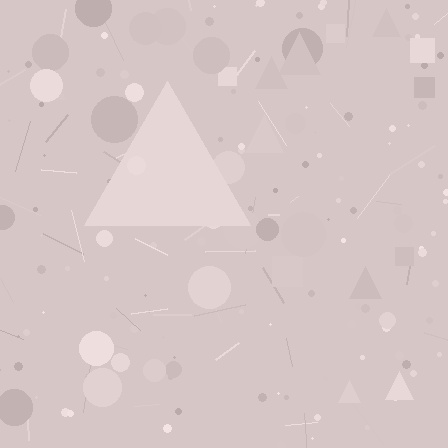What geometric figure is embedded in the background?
A triangle is embedded in the background.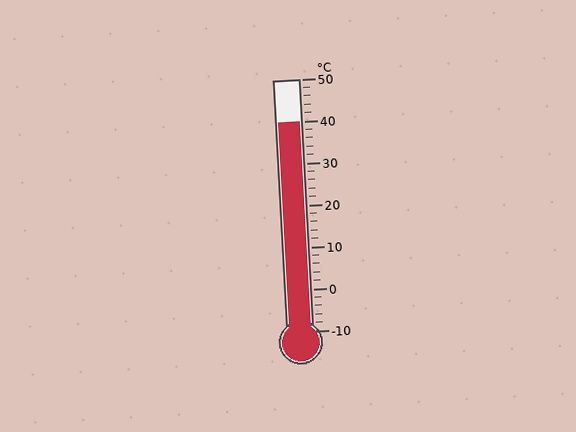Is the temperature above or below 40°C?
The temperature is at 40°C.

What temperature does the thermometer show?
The thermometer shows approximately 40°C.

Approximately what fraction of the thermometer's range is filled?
The thermometer is filled to approximately 85% of its range.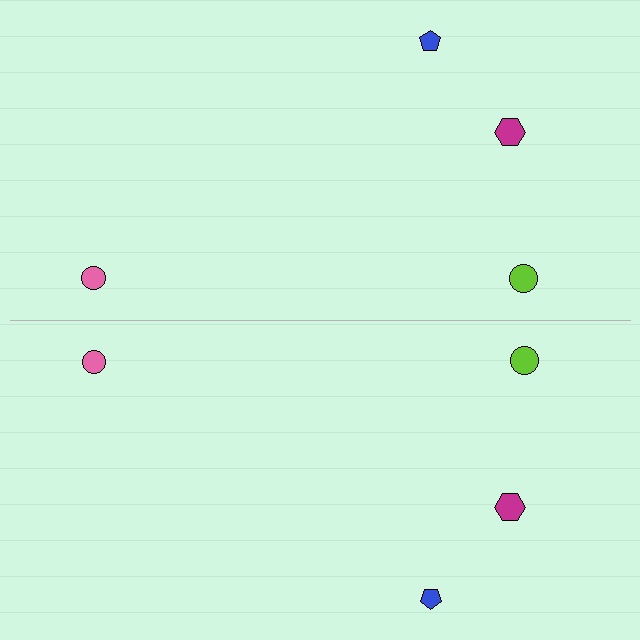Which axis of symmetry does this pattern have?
The pattern has a horizontal axis of symmetry running through the center of the image.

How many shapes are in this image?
There are 8 shapes in this image.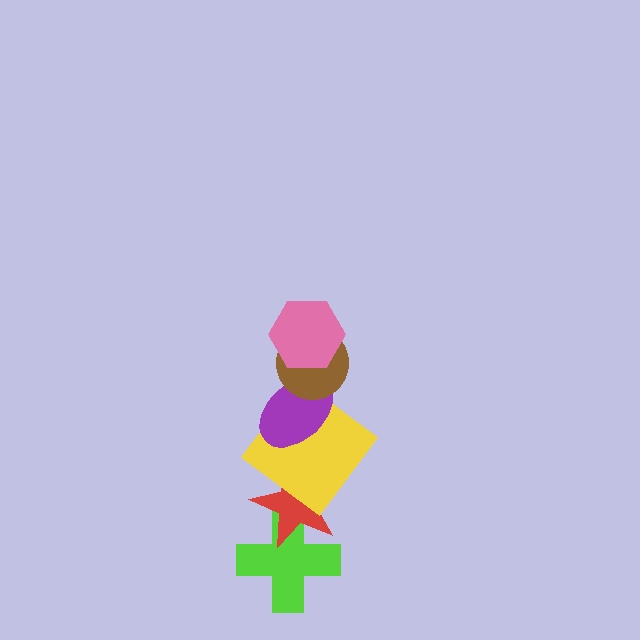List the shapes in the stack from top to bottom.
From top to bottom: the pink hexagon, the brown circle, the purple ellipse, the yellow diamond, the red star, the lime cross.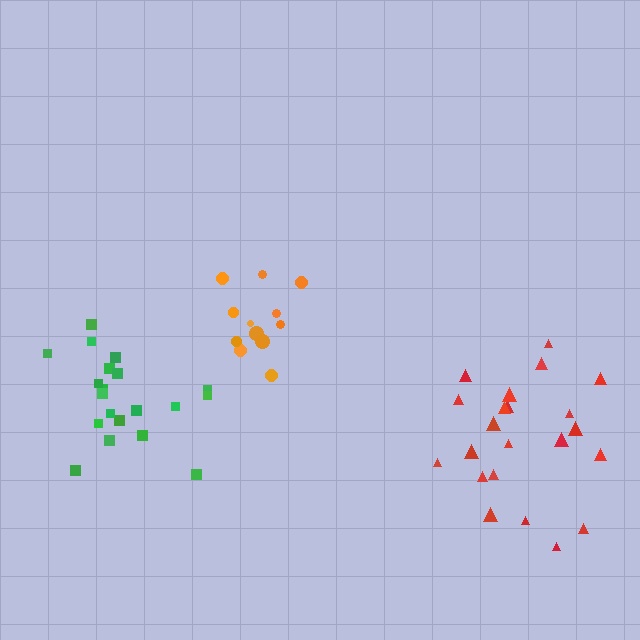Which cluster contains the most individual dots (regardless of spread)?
Red (22).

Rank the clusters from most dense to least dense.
orange, red, green.